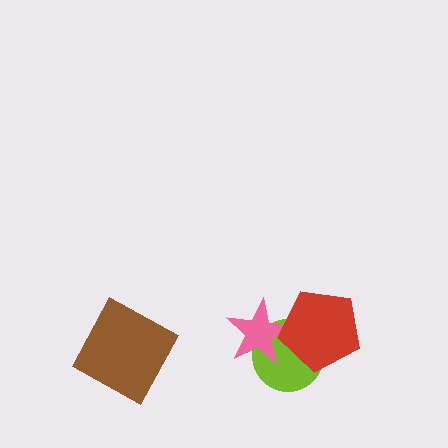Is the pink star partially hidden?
Yes, it is partially covered by another shape.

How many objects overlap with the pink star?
2 objects overlap with the pink star.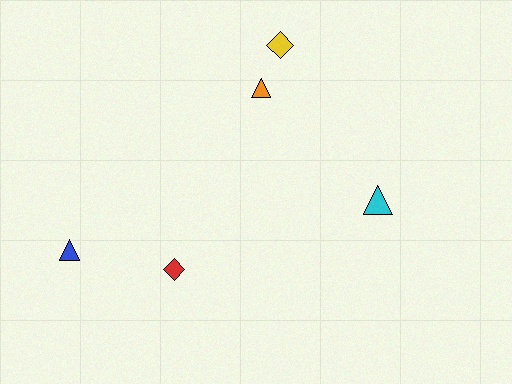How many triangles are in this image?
There are 3 triangles.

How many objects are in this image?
There are 5 objects.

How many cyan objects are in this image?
There is 1 cyan object.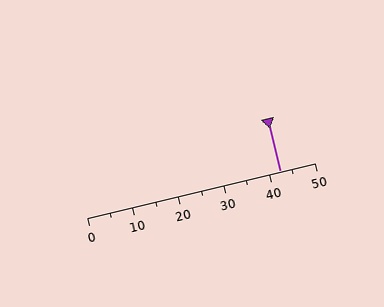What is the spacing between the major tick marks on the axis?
The major ticks are spaced 10 apart.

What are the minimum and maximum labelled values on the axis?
The axis runs from 0 to 50.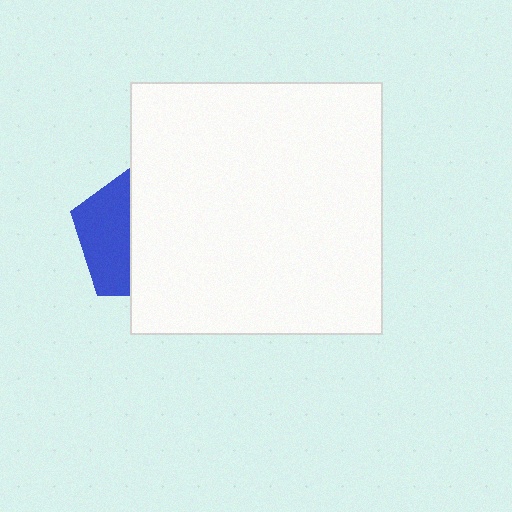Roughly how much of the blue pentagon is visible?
A small part of it is visible (roughly 38%).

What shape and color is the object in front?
The object in front is a white square.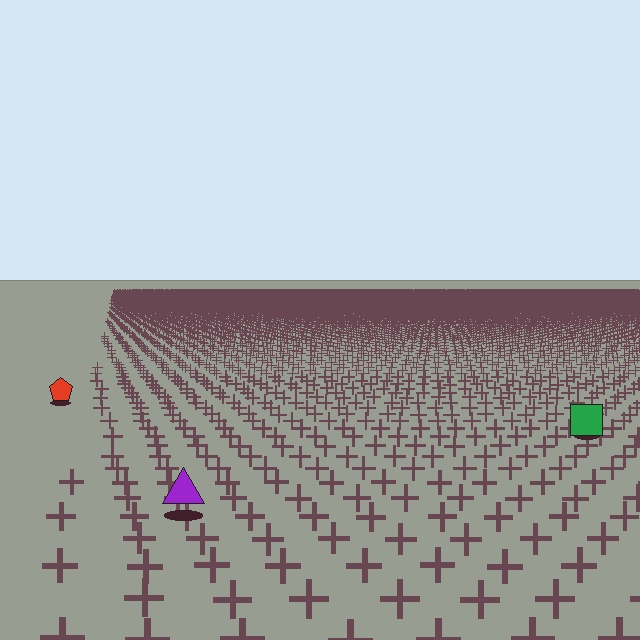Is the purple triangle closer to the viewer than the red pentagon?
Yes. The purple triangle is closer — you can tell from the texture gradient: the ground texture is coarser near it.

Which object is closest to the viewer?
The purple triangle is closest. The texture marks near it are larger and more spread out.